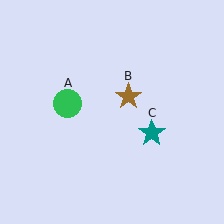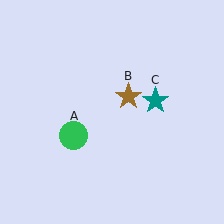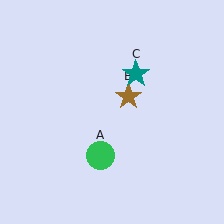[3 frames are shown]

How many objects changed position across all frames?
2 objects changed position: green circle (object A), teal star (object C).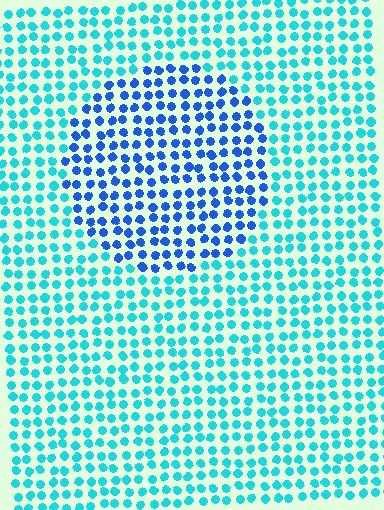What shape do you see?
I see a circle.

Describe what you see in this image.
The image is filled with small cyan elements in a uniform arrangement. A circle-shaped region is visible where the elements are tinted to a slightly different hue, forming a subtle color boundary.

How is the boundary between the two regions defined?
The boundary is defined purely by a slight shift in hue (about 40 degrees). Spacing, size, and orientation are identical on both sides.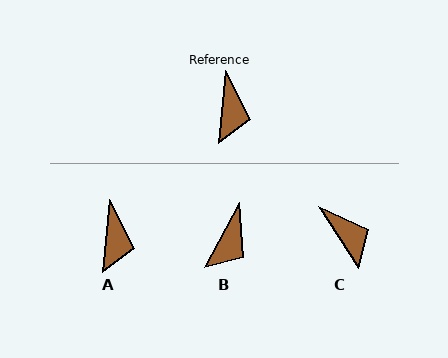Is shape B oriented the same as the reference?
No, it is off by about 23 degrees.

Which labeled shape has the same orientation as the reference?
A.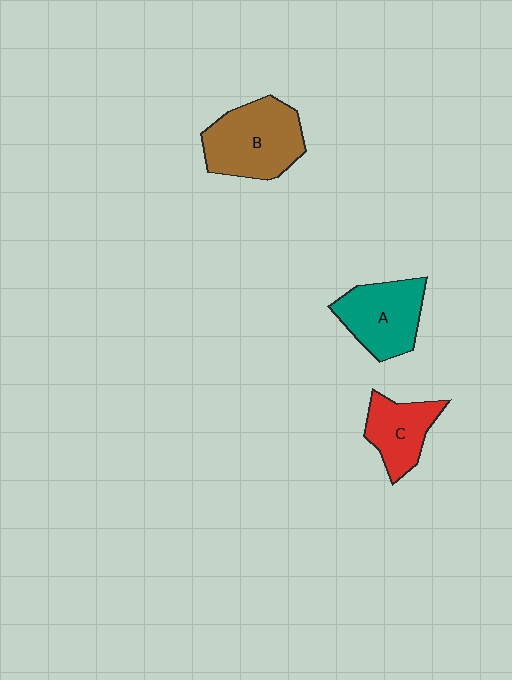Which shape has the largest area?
Shape B (brown).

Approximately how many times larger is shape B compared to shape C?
Approximately 1.5 times.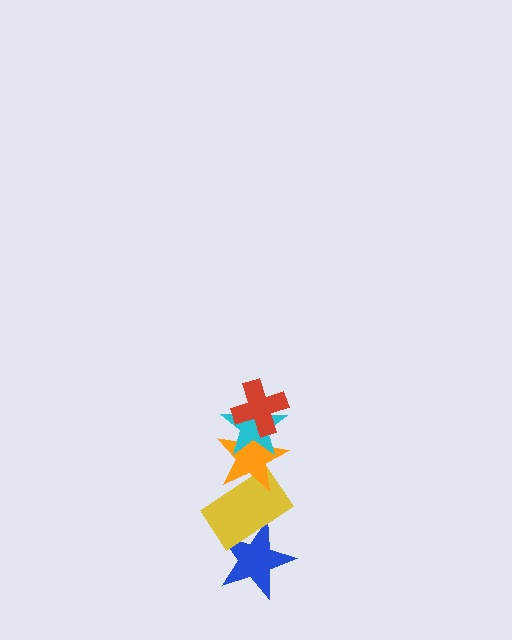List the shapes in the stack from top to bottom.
From top to bottom: the red cross, the cyan star, the orange star, the yellow rectangle, the blue star.